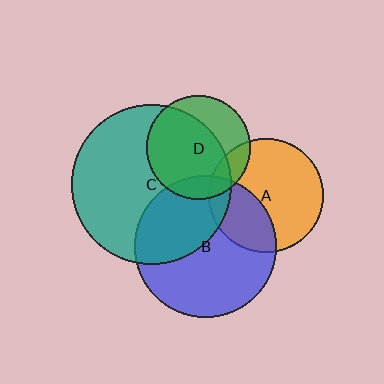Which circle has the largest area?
Circle C (teal).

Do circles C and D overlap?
Yes.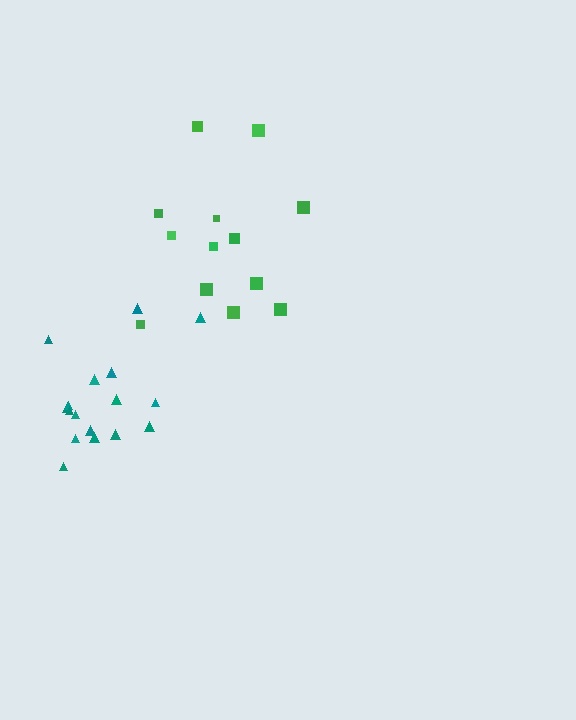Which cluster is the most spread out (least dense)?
Green.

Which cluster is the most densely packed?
Teal.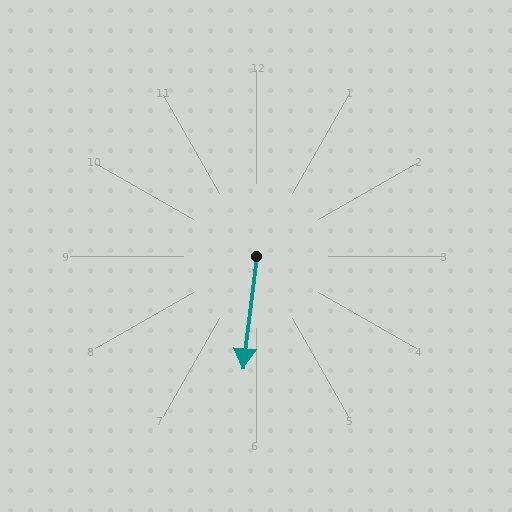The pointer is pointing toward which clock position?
Roughly 6 o'clock.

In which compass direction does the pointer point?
South.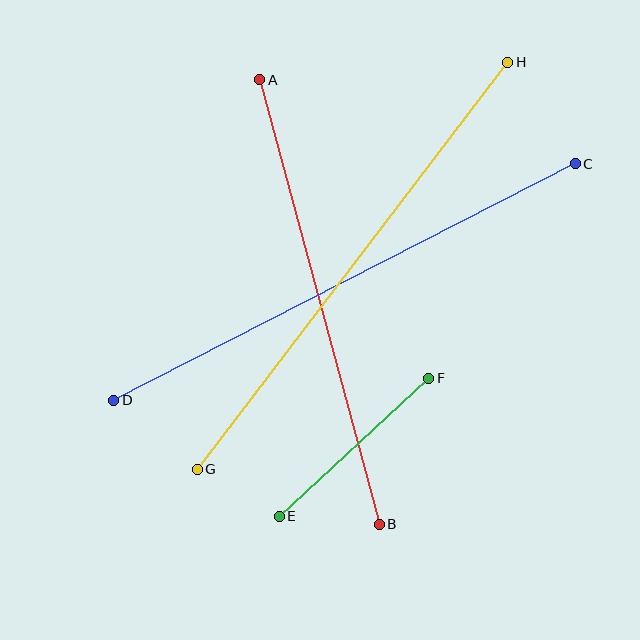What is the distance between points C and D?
The distance is approximately 518 pixels.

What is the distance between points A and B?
The distance is approximately 460 pixels.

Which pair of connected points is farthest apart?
Points C and D are farthest apart.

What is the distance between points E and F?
The distance is approximately 203 pixels.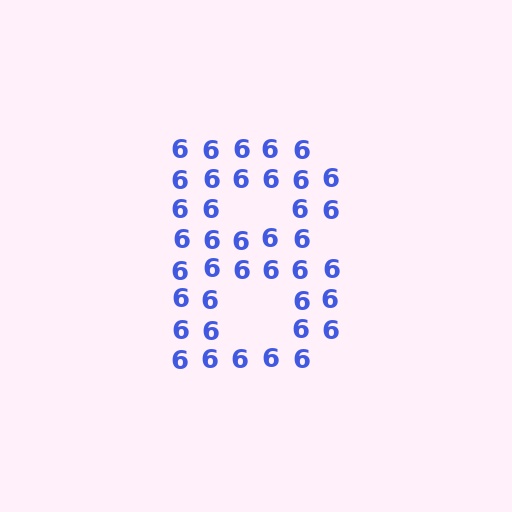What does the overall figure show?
The overall figure shows the letter B.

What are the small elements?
The small elements are digit 6's.